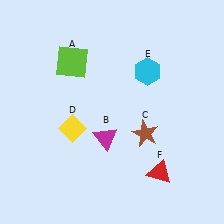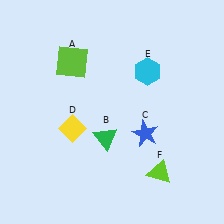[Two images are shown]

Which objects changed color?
B changed from magenta to green. C changed from brown to blue. F changed from red to lime.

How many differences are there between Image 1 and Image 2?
There are 3 differences between the two images.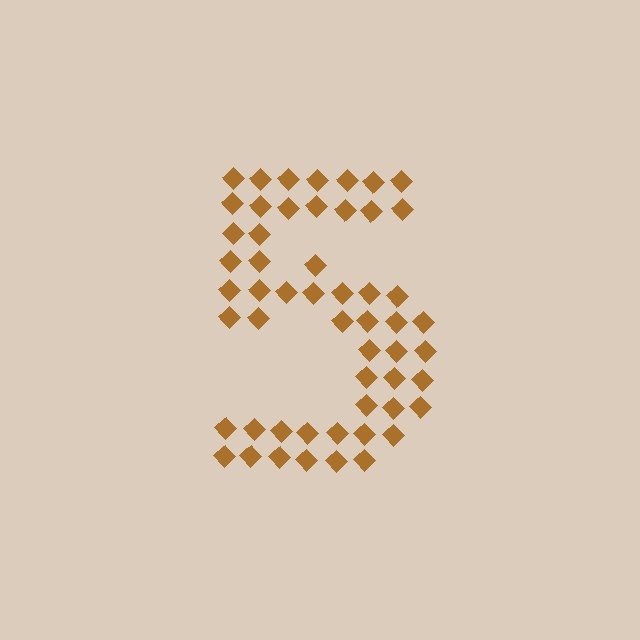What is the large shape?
The large shape is the digit 5.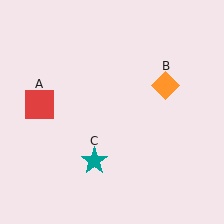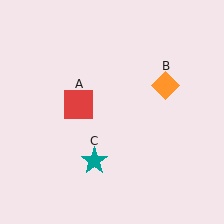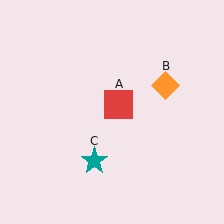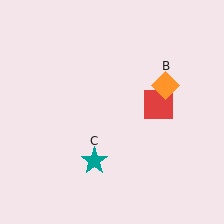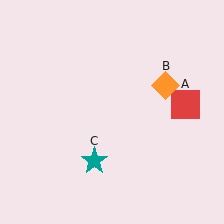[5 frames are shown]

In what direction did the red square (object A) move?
The red square (object A) moved right.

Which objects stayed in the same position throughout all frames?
Orange diamond (object B) and teal star (object C) remained stationary.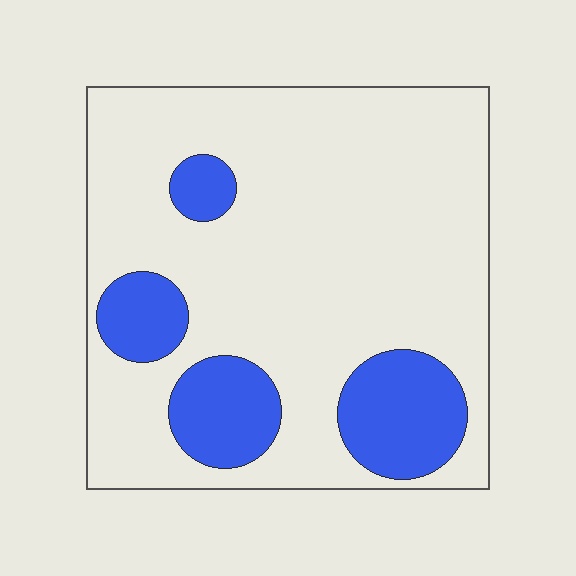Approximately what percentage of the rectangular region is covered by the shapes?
Approximately 20%.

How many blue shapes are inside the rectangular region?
4.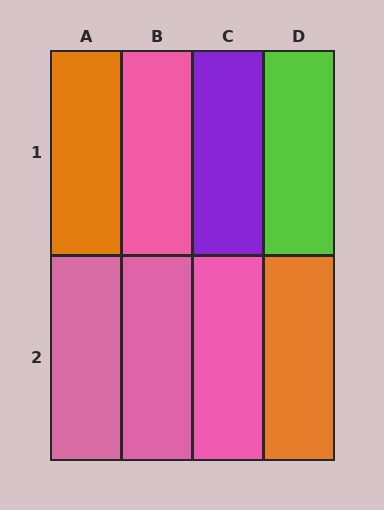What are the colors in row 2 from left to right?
Pink, pink, pink, orange.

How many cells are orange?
2 cells are orange.